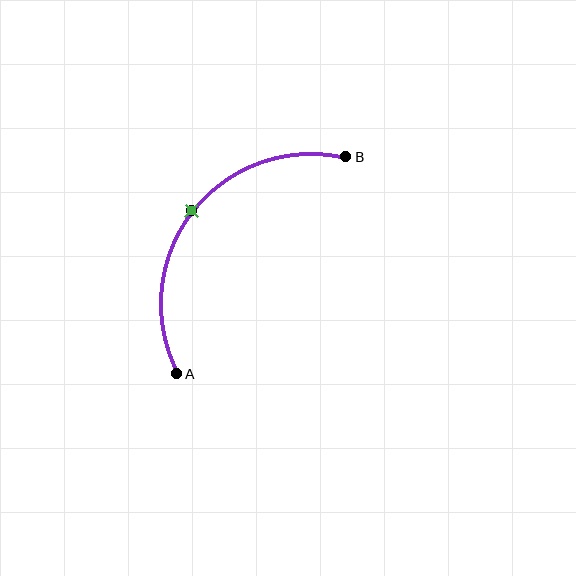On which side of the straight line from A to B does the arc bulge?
The arc bulges above and to the left of the straight line connecting A and B.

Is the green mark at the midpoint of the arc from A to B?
Yes. The green mark lies on the arc at equal arc-length from both A and B — it is the arc midpoint.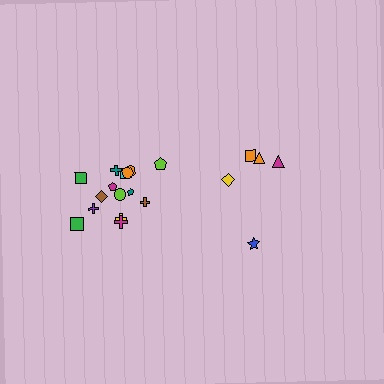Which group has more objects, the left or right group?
The left group.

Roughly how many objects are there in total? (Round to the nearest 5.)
Roughly 20 objects in total.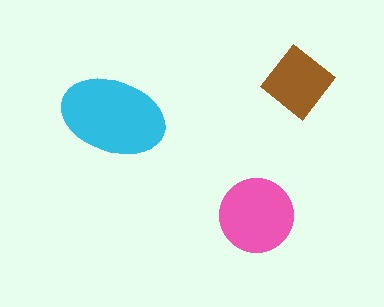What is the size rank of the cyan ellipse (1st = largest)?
1st.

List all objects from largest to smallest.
The cyan ellipse, the pink circle, the brown diamond.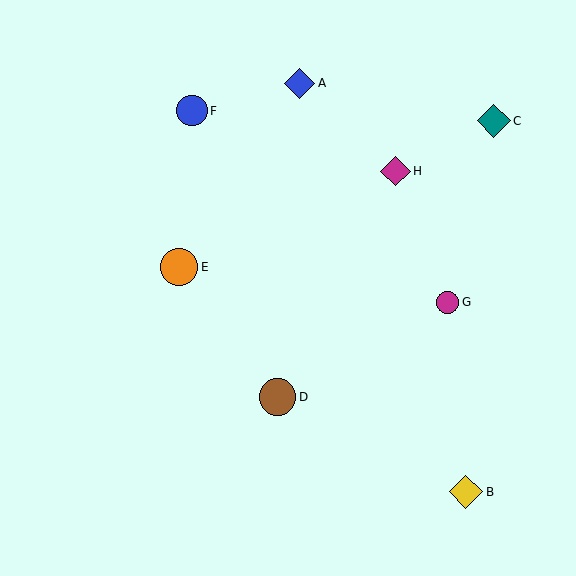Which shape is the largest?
The orange circle (labeled E) is the largest.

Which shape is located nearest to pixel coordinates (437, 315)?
The magenta circle (labeled G) at (448, 302) is nearest to that location.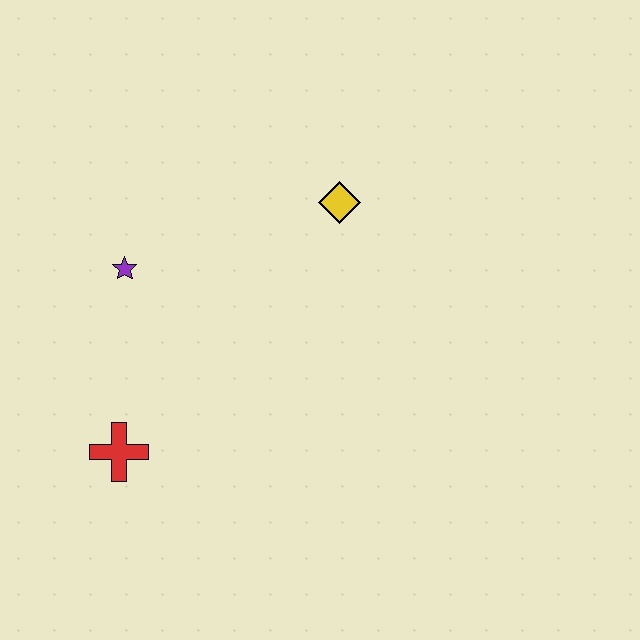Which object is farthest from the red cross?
The yellow diamond is farthest from the red cross.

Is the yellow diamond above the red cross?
Yes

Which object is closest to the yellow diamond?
The purple star is closest to the yellow diamond.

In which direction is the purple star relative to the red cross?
The purple star is above the red cross.